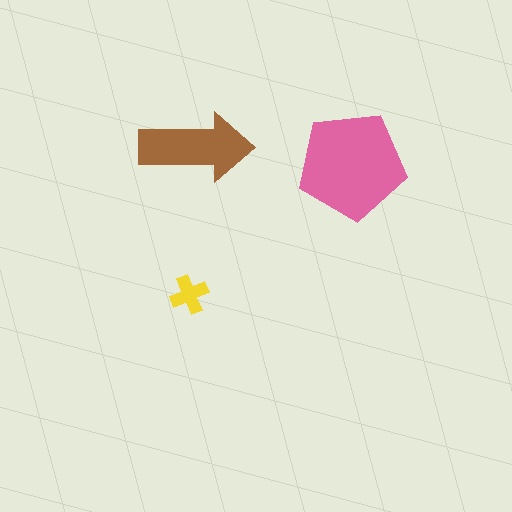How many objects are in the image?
There are 3 objects in the image.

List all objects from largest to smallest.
The pink pentagon, the brown arrow, the yellow cross.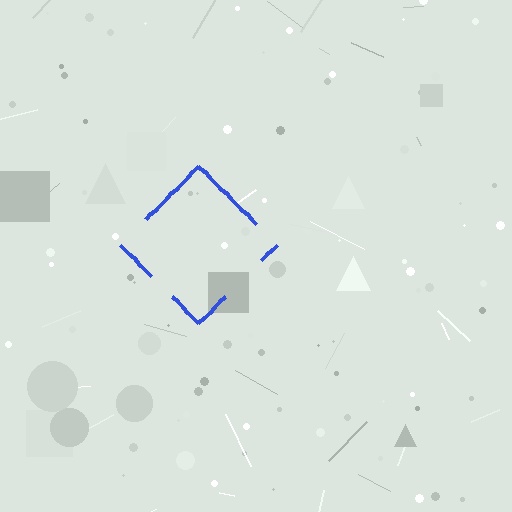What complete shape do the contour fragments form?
The contour fragments form a diamond.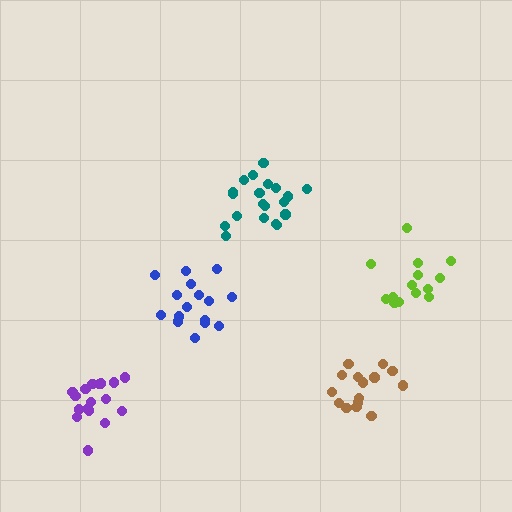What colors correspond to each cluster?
The clusters are colored: brown, teal, lime, blue, purple.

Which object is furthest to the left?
The purple cluster is leftmost.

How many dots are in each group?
Group 1: 15 dots, Group 2: 20 dots, Group 3: 14 dots, Group 4: 16 dots, Group 5: 17 dots (82 total).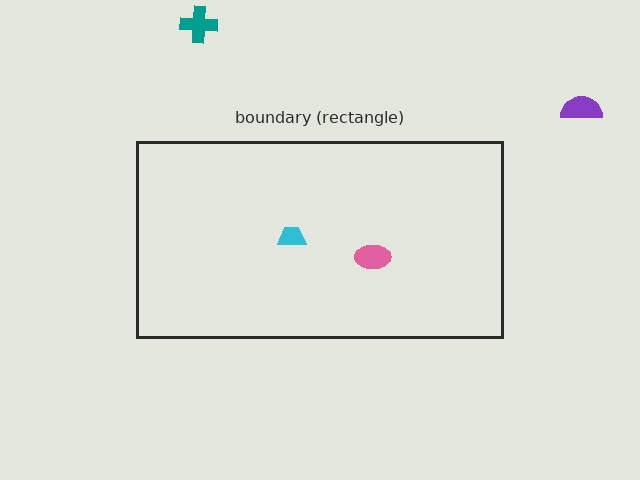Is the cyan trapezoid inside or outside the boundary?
Inside.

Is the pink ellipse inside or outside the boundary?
Inside.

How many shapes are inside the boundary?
2 inside, 2 outside.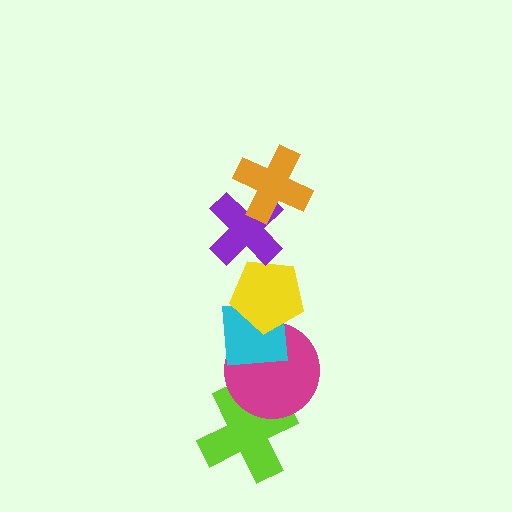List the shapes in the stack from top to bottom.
From top to bottom: the orange cross, the purple cross, the yellow pentagon, the cyan square, the magenta circle, the lime cross.